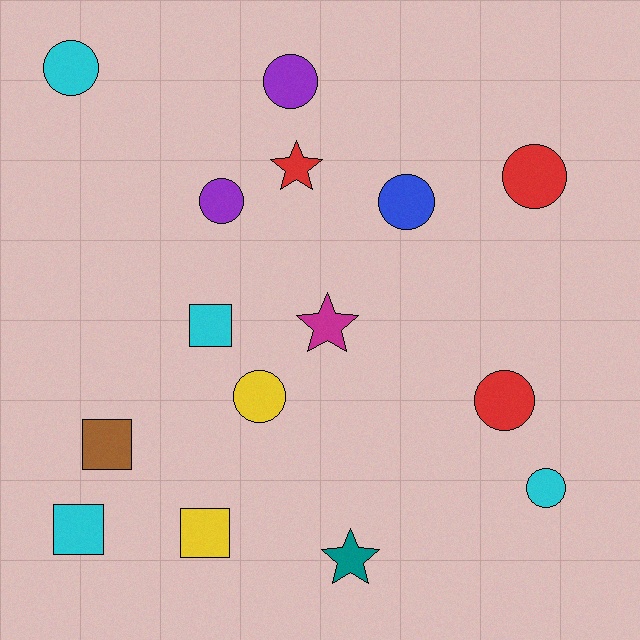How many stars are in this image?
There are 3 stars.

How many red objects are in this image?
There are 3 red objects.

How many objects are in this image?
There are 15 objects.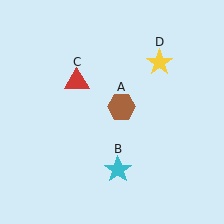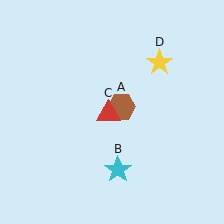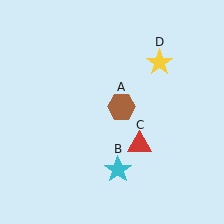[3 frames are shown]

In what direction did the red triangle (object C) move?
The red triangle (object C) moved down and to the right.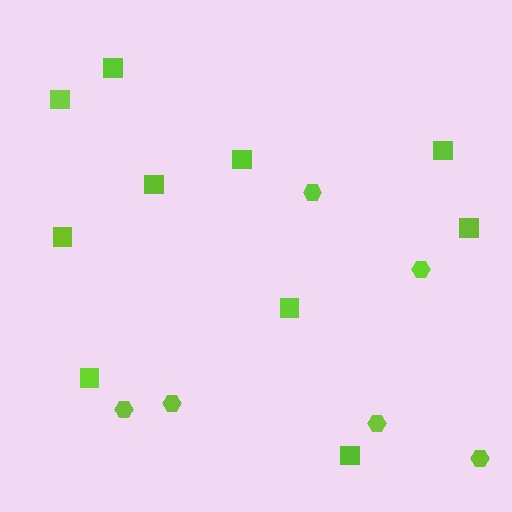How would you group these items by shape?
There are 2 groups: one group of hexagons (6) and one group of squares (10).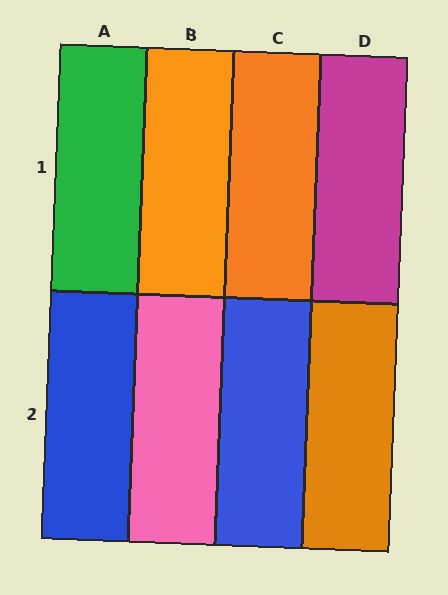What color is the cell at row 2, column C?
Blue.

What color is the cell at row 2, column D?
Orange.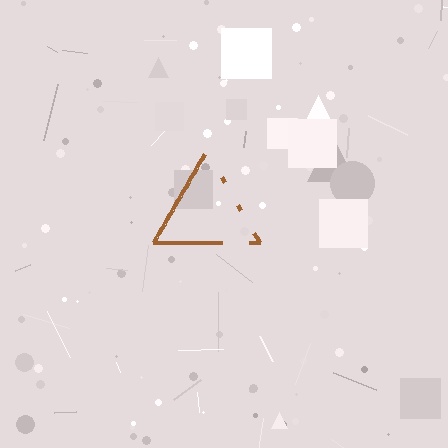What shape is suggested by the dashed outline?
The dashed outline suggests a triangle.